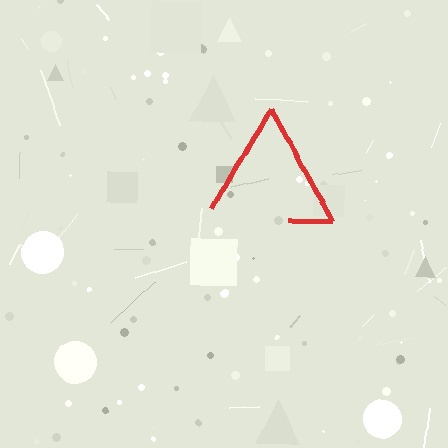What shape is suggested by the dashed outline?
The dashed outline suggests a triangle.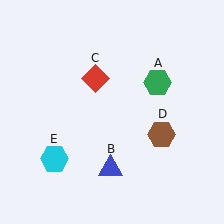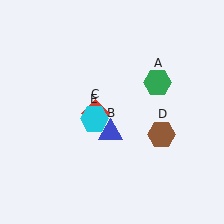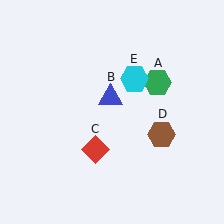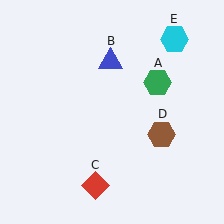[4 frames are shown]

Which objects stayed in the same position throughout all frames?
Green hexagon (object A) and brown hexagon (object D) remained stationary.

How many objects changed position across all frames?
3 objects changed position: blue triangle (object B), red diamond (object C), cyan hexagon (object E).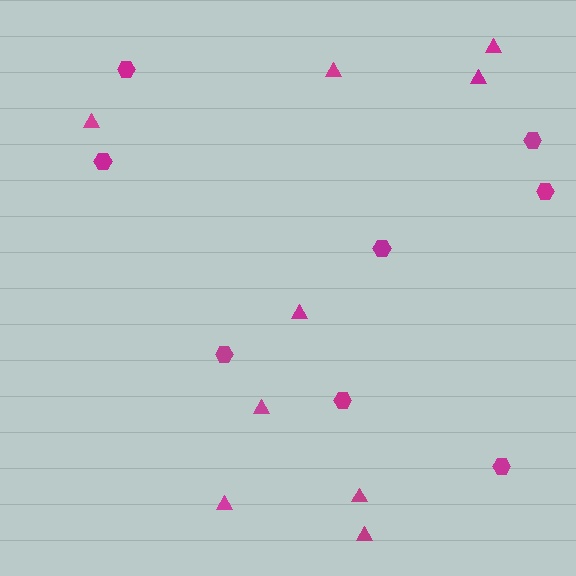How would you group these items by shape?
There are 2 groups: one group of hexagons (8) and one group of triangles (9).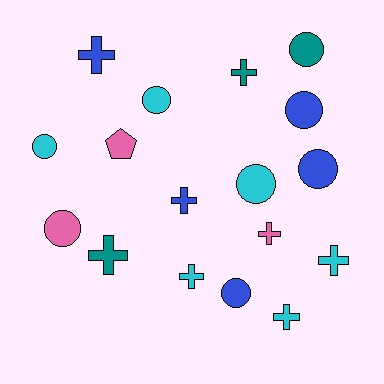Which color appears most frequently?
Cyan, with 6 objects.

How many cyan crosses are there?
There are 3 cyan crosses.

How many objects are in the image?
There are 17 objects.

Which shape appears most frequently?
Circle, with 8 objects.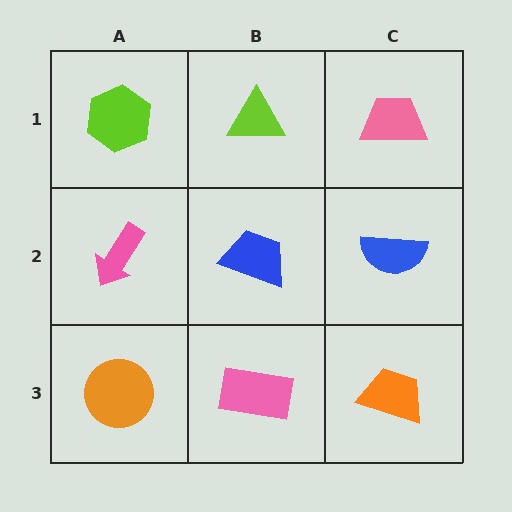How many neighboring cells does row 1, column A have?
2.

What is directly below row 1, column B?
A blue trapezoid.